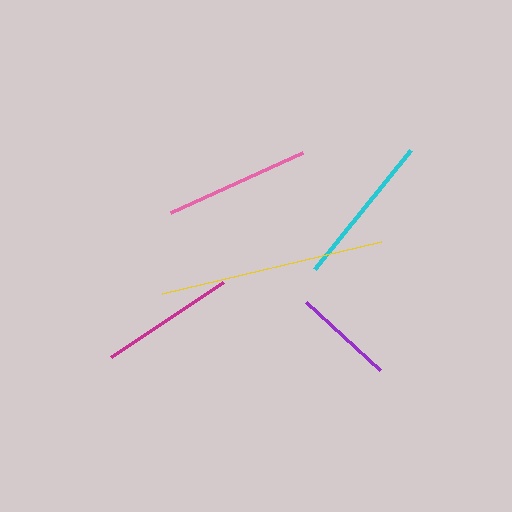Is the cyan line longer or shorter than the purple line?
The cyan line is longer than the purple line.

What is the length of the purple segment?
The purple segment is approximately 101 pixels long.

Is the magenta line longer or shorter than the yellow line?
The yellow line is longer than the magenta line.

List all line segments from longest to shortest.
From longest to shortest: yellow, cyan, pink, magenta, purple.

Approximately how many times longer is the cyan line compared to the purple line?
The cyan line is approximately 1.5 times the length of the purple line.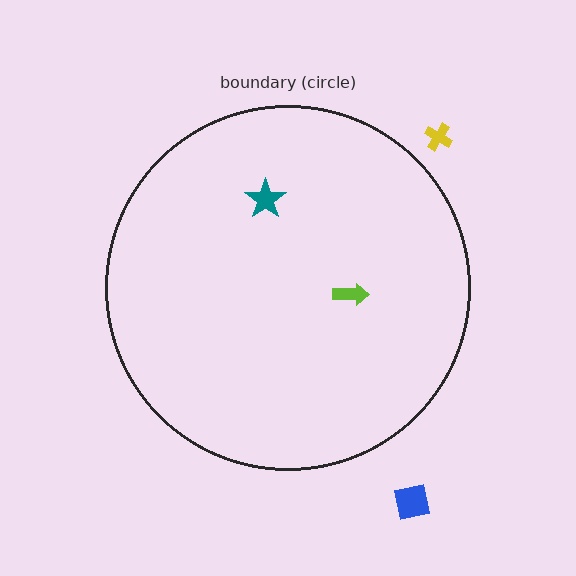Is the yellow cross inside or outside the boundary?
Outside.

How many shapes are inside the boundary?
2 inside, 2 outside.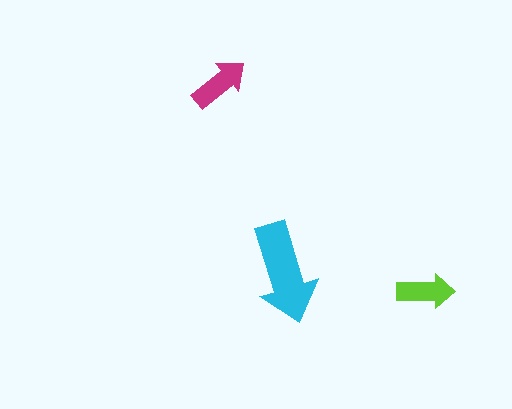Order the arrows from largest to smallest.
the cyan one, the magenta one, the lime one.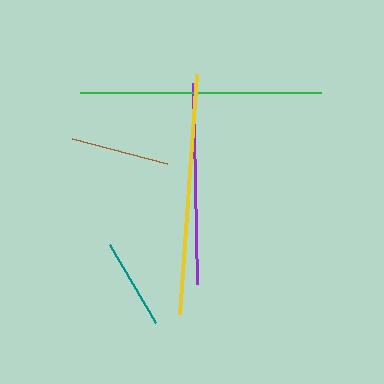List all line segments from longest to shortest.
From longest to shortest: green, yellow, purple, brown, teal.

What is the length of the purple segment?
The purple segment is approximately 201 pixels long.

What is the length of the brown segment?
The brown segment is approximately 98 pixels long.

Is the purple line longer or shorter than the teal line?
The purple line is longer than the teal line.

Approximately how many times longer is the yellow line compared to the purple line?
The yellow line is approximately 1.2 times the length of the purple line.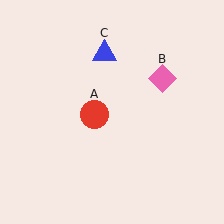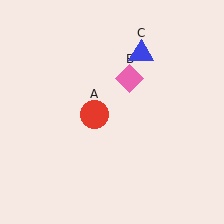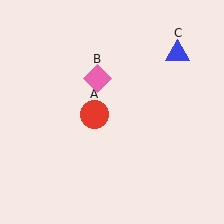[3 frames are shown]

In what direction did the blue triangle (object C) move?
The blue triangle (object C) moved right.